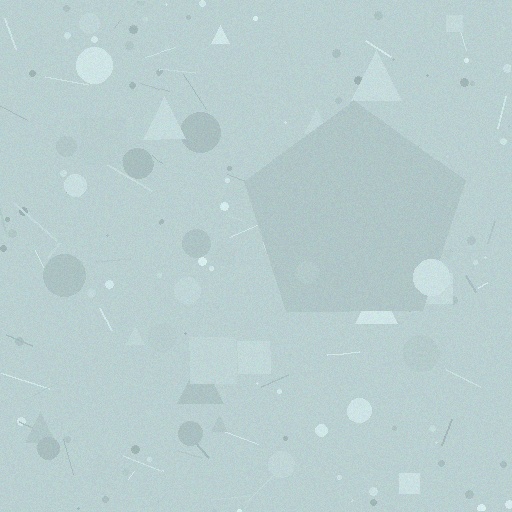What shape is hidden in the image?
A pentagon is hidden in the image.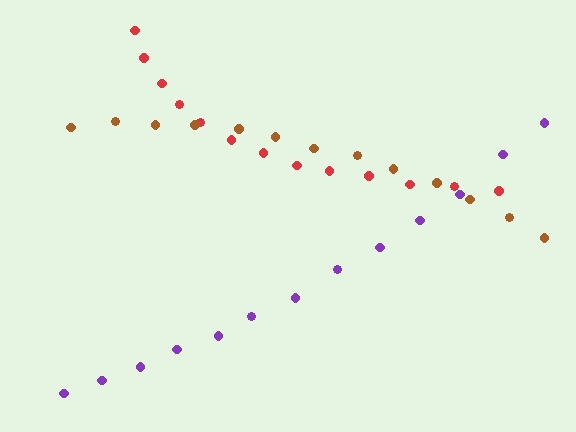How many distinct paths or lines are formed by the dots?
There are 3 distinct paths.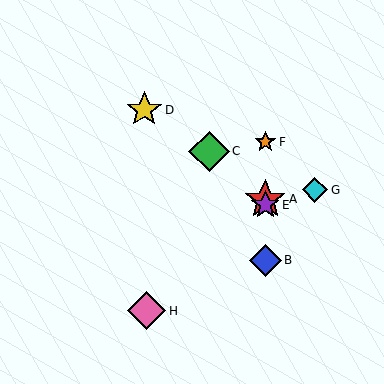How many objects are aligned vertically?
4 objects (A, B, E, F) are aligned vertically.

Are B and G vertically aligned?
No, B is at x≈265 and G is at x≈315.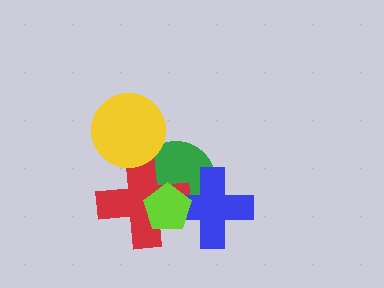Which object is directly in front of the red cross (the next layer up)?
The blue cross is directly in front of the red cross.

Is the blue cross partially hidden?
Yes, it is partially covered by another shape.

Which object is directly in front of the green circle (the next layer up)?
The red cross is directly in front of the green circle.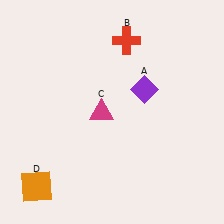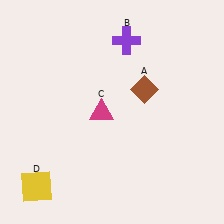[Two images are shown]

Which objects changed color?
A changed from purple to brown. B changed from red to purple. D changed from orange to yellow.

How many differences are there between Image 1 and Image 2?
There are 3 differences between the two images.